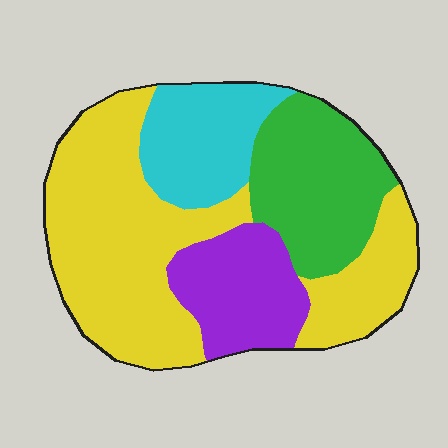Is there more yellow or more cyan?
Yellow.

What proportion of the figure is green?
Green covers 21% of the figure.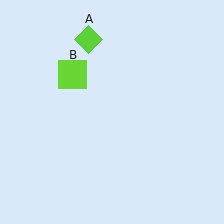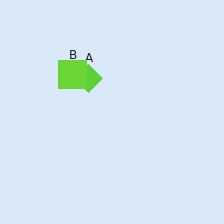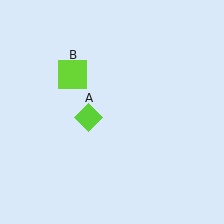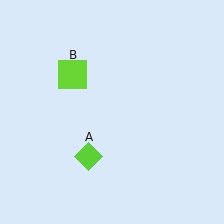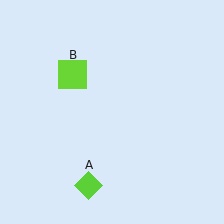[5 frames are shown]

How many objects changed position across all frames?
1 object changed position: lime diamond (object A).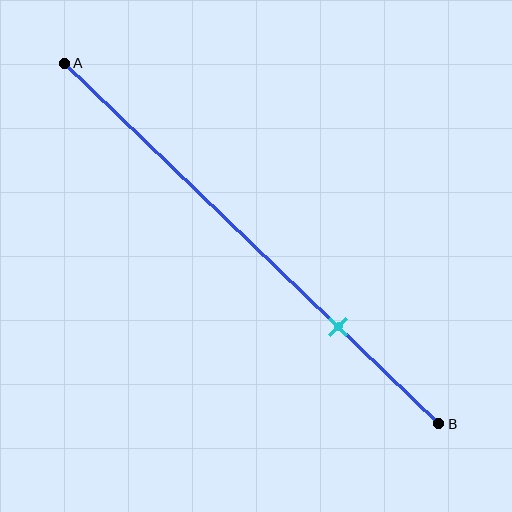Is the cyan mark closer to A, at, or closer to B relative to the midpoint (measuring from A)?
The cyan mark is closer to point B than the midpoint of segment AB.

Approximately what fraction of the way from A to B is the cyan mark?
The cyan mark is approximately 75% of the way from A to B.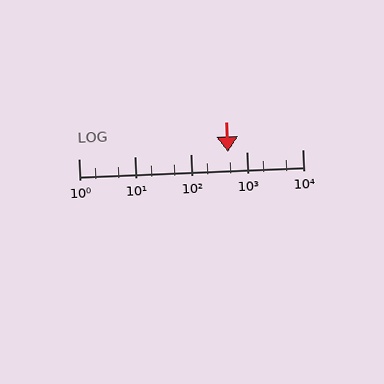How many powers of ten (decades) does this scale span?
The scale spans 4 decades, from 1 to 10000.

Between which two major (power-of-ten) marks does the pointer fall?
The pointer is between 100 and 1000.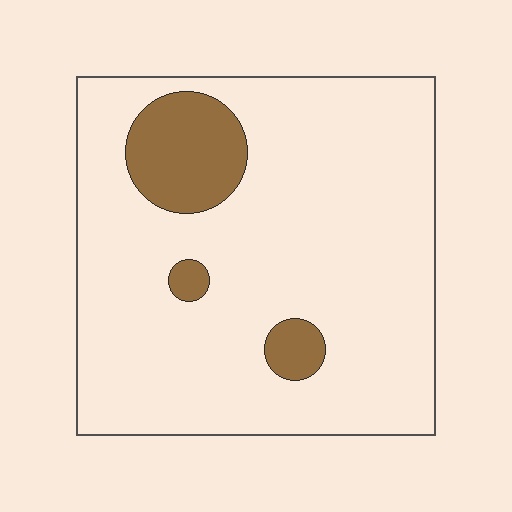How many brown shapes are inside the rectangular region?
3.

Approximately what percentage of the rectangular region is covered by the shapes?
Approximately 15%.